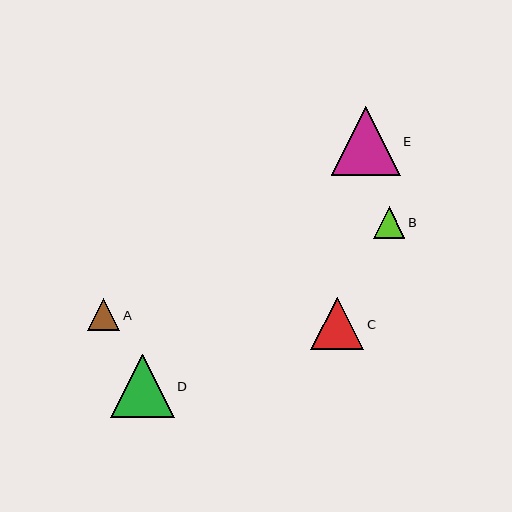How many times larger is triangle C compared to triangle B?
Triangle C is approximately 1.7 times the size of triangle B.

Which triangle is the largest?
Triangle E is the largest with a size of approximately 69 pixels.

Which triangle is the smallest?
Triangle B is the smallest with a size of approximately 32 pixels.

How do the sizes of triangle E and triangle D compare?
Triangle E and triangle D are approximately the same size.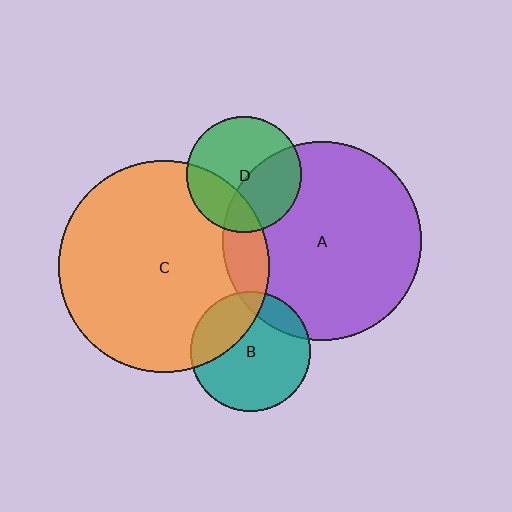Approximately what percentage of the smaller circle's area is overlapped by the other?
Approximately 15%.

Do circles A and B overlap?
Yes.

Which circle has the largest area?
Circle C (orange).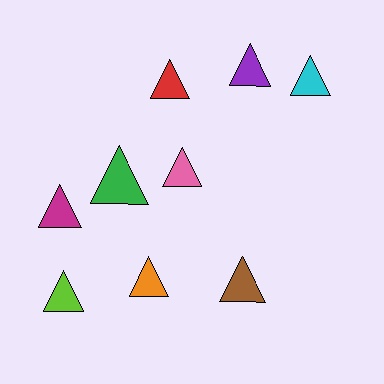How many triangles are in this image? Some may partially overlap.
There are 9 triangles.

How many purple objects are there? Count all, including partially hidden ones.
There is 1 purple object.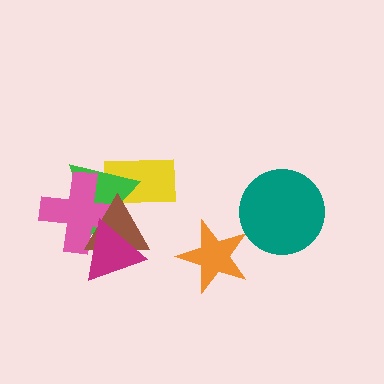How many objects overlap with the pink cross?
4 objects overlap with the pink cross.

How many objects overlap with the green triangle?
4 objects overlap with the green triangle.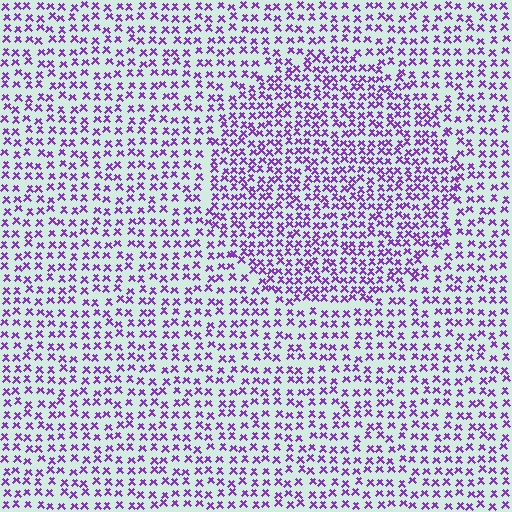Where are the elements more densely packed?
The elements are more densely packed inside the circle boundary.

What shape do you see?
I see a circle.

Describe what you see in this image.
The image contains small purple elements arranged at two different densities. A circle-shaped region is visible where the elements are more densely packed than the surrounding area.